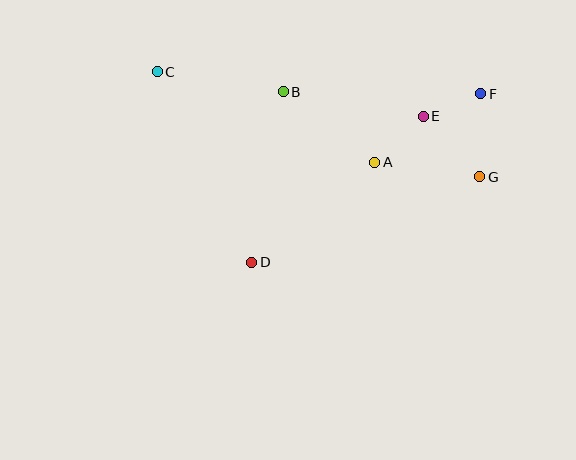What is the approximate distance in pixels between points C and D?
The distance between C and D is approximately 213 pixels.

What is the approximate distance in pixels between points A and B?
The distance between A and B is approximately 116 pixels.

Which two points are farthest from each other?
Points C and G are farthest from each other.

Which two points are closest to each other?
Points E and F are closest to each other.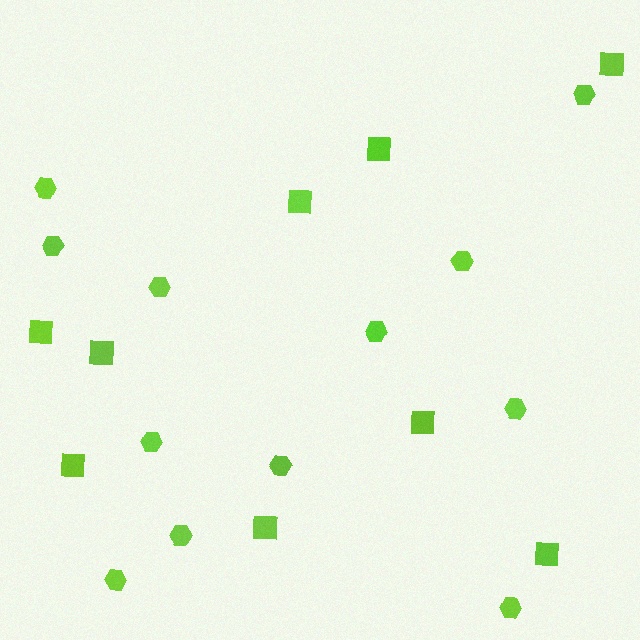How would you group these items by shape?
There are 2 groups: one group of hexagons (12) and one group of squares (9).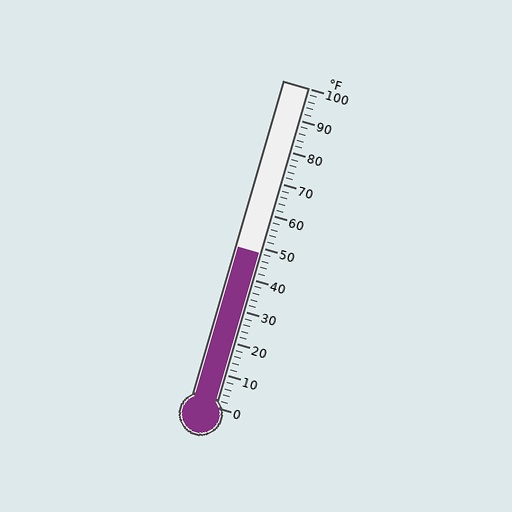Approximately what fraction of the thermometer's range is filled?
The thermometer is filled to approximately 50% of its range.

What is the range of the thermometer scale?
The thermometer scale ranges from 0°F to 100°F.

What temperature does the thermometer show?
The thermometer shows approximately 48°F.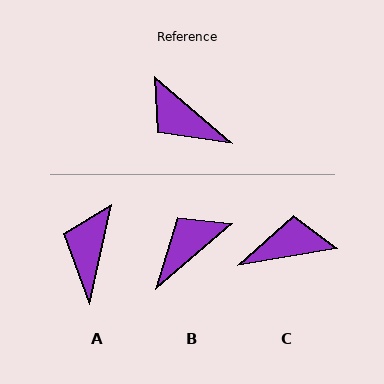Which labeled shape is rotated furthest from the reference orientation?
C, about 130 degrees away.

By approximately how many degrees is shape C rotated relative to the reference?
Approximately 130 degrees clockwise.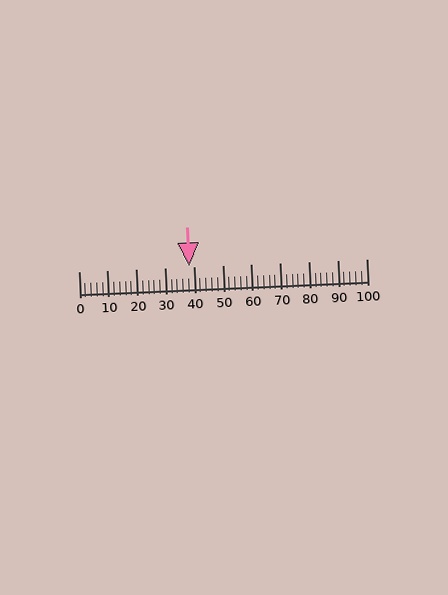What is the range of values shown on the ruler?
The ruler shows values from 0 to 100.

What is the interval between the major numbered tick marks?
The major tick marks are spaced 10 units apart.